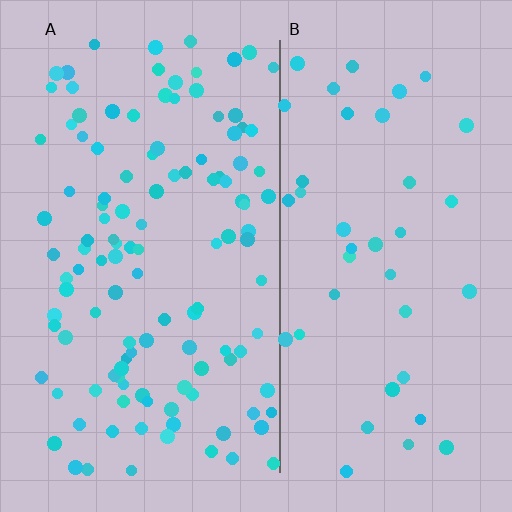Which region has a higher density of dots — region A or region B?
A (the left).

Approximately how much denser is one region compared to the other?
Approximately 2.9× — region A over region B.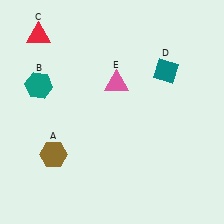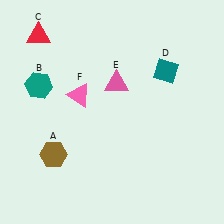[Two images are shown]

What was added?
A pink triangle (F) was added in Image 2.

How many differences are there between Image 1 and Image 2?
There is 1 difference between the two images.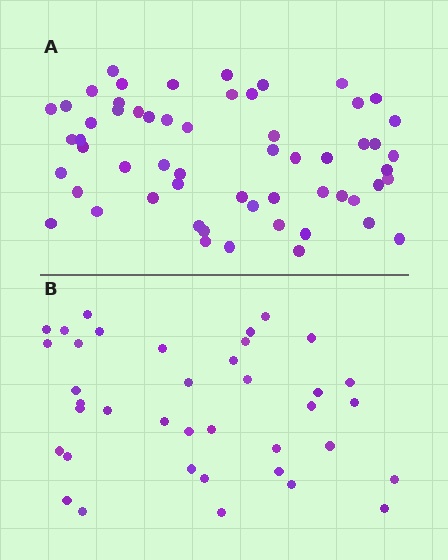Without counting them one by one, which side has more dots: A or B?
Region A (the top region) has more dots.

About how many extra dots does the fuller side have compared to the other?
Region A has approximately 20 more dots than region B.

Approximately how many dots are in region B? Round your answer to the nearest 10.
About 40 dots. (The exact count is 38, which rounds to 40.)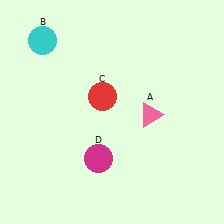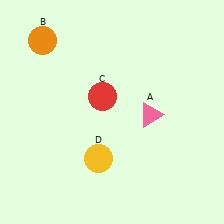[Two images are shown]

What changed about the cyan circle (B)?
In Image 1, B is cyan. In Image 2, it changed to orange.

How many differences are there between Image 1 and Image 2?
There are 2 differences between the two images.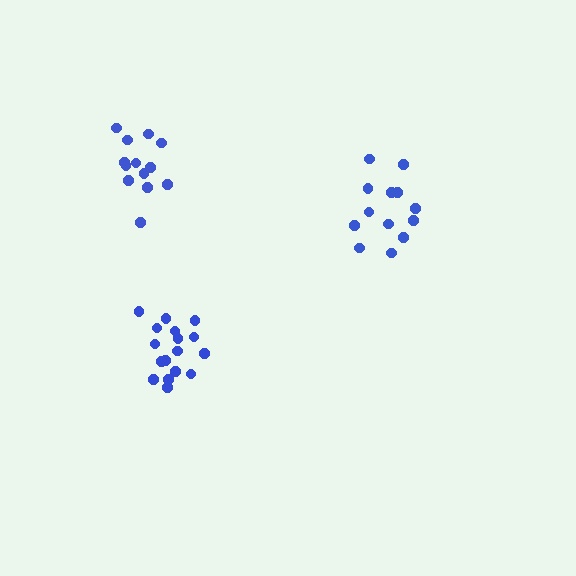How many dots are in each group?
Group 1: 13 dots, Group 2: 17 dots, Group 3: 13 dots (43 total).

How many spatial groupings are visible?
There are 3 spatial groupings.